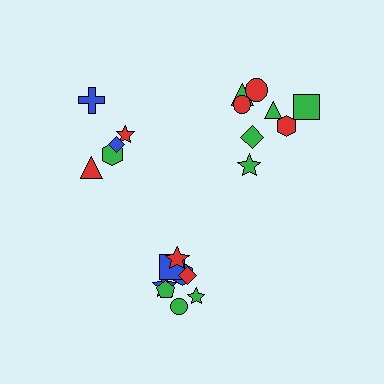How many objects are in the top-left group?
There are 5 objects.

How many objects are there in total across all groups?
There are 21 objects.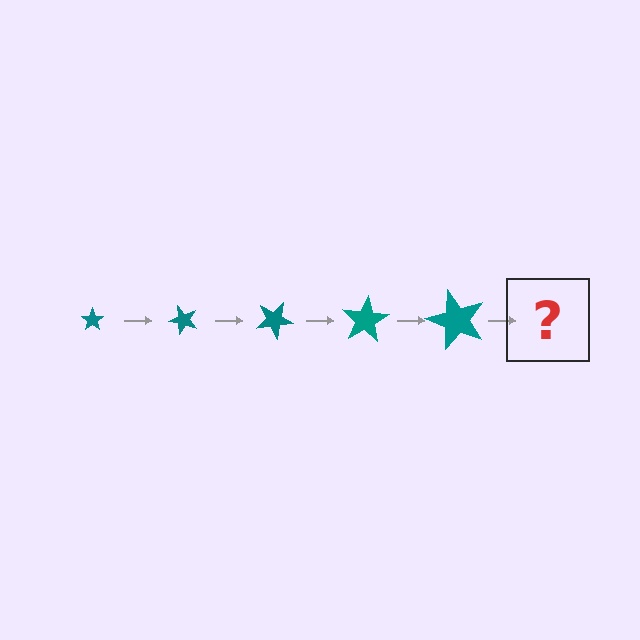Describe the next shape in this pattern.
It should be a star, larger than the previous one and rotated 250 degrees from the start.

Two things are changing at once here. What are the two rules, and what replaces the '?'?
The two rules are that the star grows larger each step and it rotates 50 degrees each step. The '?' should be a star, larger than the previous one and rotated 250 degrees from the start.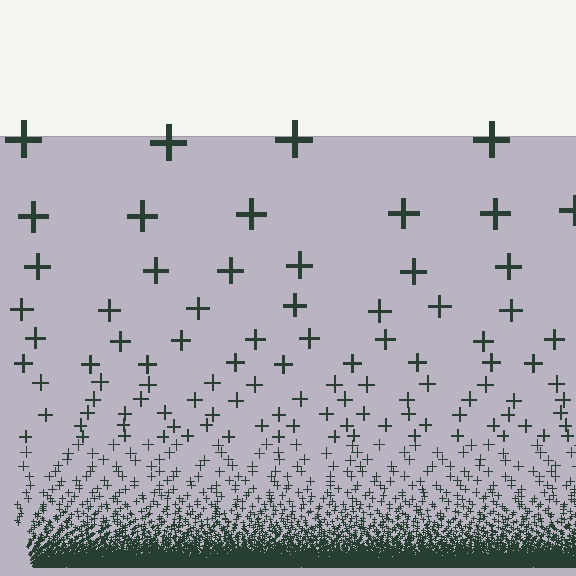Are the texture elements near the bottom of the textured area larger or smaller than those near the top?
Smaller. The gradient is inverted — elements near the bottom are smaller and denser.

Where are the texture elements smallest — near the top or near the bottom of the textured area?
Near the bottom.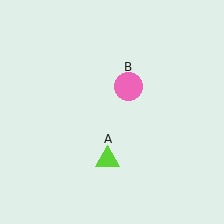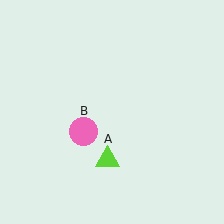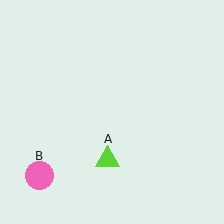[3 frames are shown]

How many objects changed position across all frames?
1 object changed position: pink circle (object B).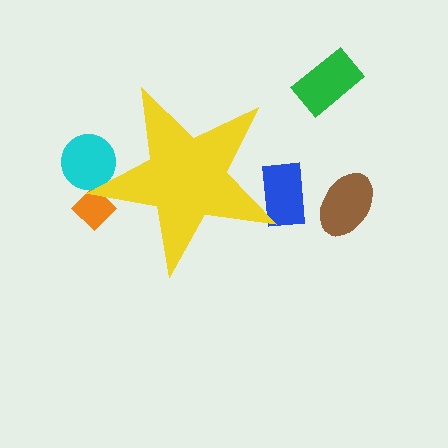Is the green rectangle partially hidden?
No, the green rectangle is fully visible.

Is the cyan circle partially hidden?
Yes, the cyan circle is partially hidden behind the yellow star.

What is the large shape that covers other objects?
A yellow star.